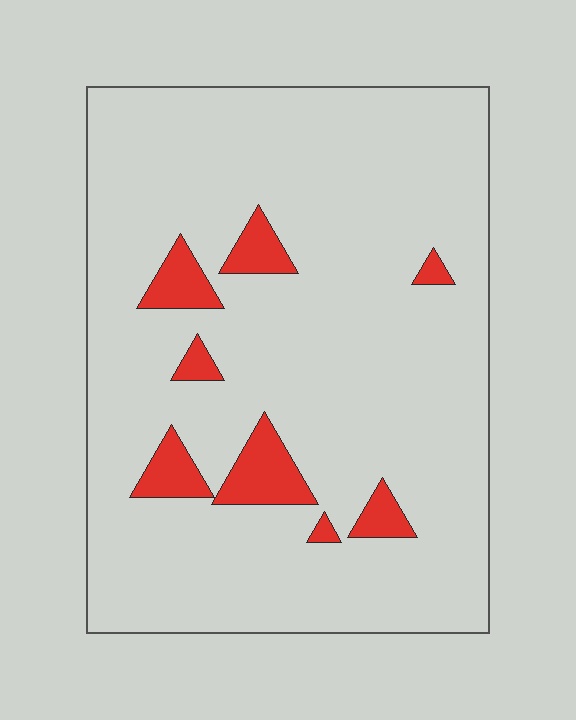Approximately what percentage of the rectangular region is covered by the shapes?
Approximately 10%.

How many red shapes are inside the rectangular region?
8.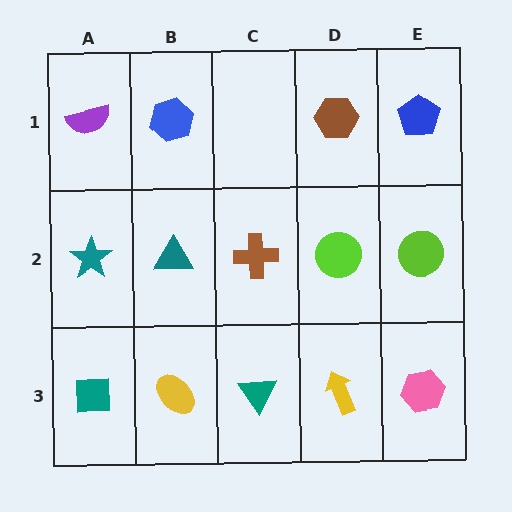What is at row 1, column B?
A blue hexagon.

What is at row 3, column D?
A yellow arrow.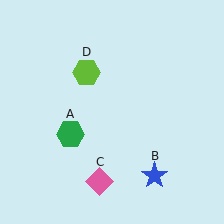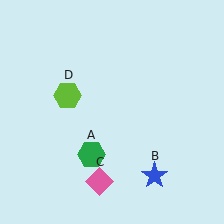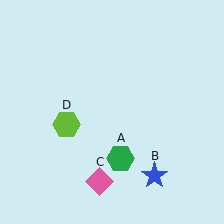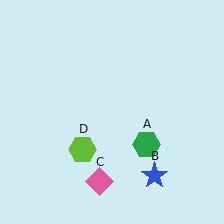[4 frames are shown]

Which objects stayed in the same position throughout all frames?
Blue star (object B) and pink diamond (object C) remained stationary.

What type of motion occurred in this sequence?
The green hexagon (object A), lime hexagon (object D) rotated counterclockwise around the center of the scene.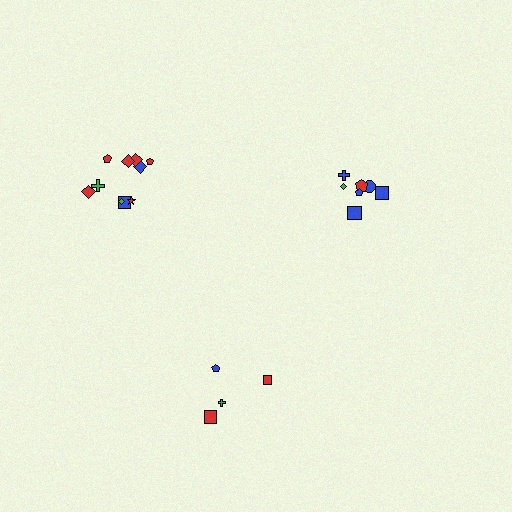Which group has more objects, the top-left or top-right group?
The top-left group.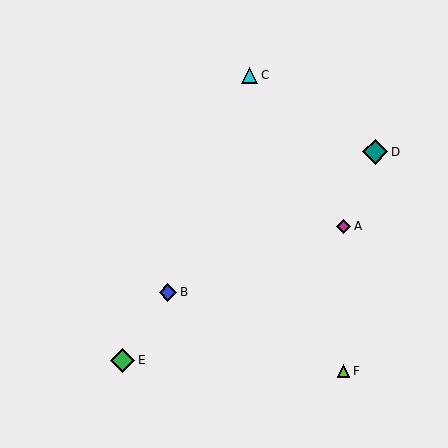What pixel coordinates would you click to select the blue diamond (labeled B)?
Click at (168, 292) to select the blue diamond B.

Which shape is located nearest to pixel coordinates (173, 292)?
The blue diamond (labeled B) at (168, 292) is nearest to that location.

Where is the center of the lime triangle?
The center of the lime triangle is at (344, 371).